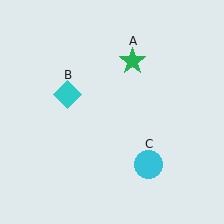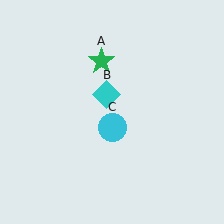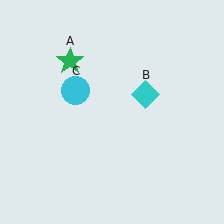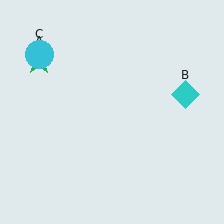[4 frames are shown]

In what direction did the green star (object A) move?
The green star (object A) moved left.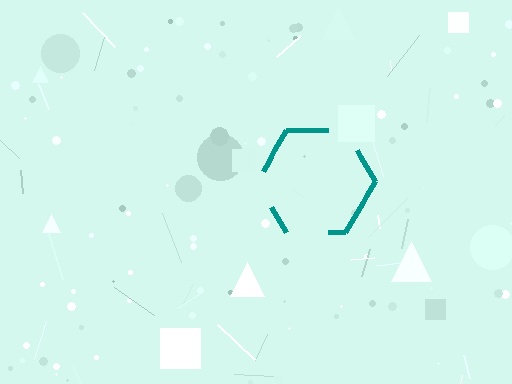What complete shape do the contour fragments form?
The contour fragments form a hexagon.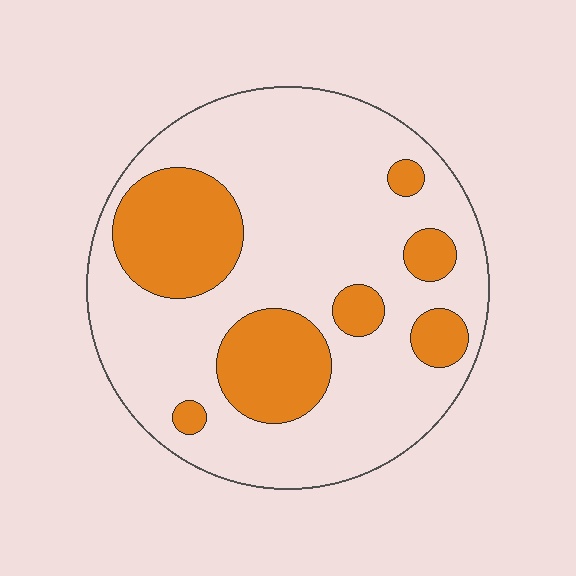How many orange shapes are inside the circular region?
7.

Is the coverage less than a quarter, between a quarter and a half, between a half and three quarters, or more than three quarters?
Between a quarter and a half.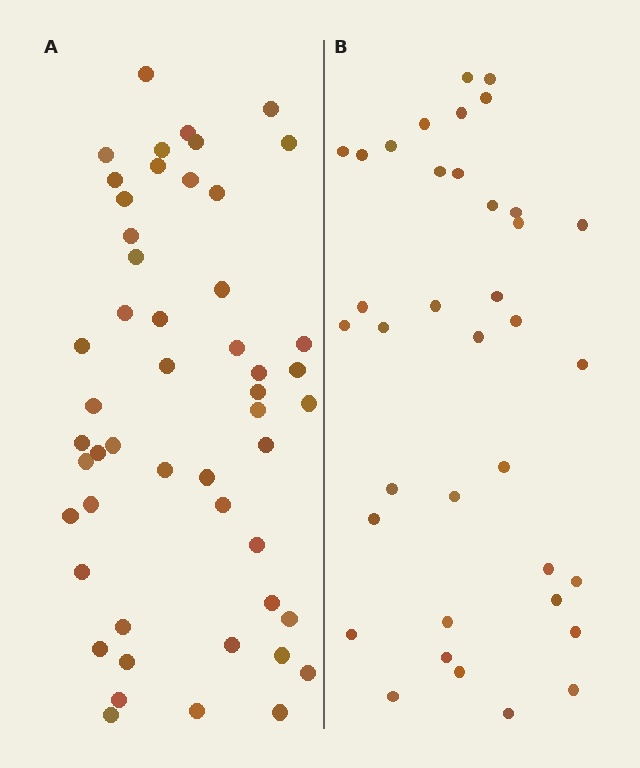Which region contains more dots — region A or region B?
Region A (the left region) has more dots.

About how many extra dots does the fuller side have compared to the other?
Region A has approximately 15 more dots than region B.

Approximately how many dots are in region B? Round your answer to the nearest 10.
About 40 dots. (The exact count is 37, which rounds to 40.)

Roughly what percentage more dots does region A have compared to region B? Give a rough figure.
About 40% more.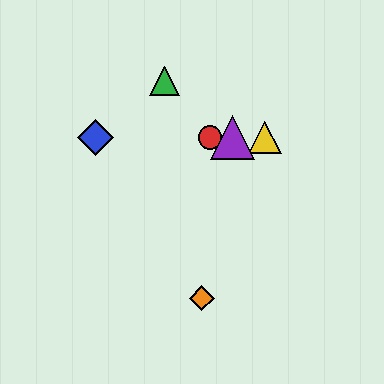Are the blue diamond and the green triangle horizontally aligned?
No, the blue diamond is at y≈137 and the green triangle is at y≈81.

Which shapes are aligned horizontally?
The red circle, the blue diamond, the yellow triangle, the purple triangle are aligned horizontally.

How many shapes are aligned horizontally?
4 shapes (the red circle, the blue diamond, the yellow triangle, the purple triangle) are aligned horizontally.